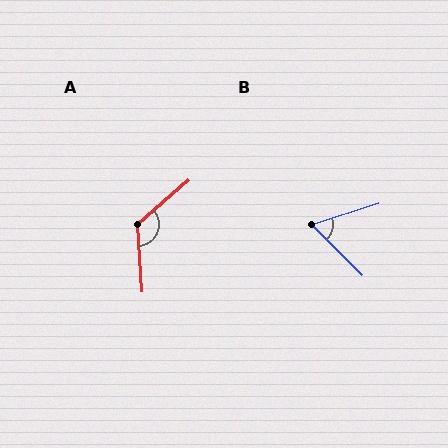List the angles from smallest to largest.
B (63°), A (127°).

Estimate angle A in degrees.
Approximately 127 degrees.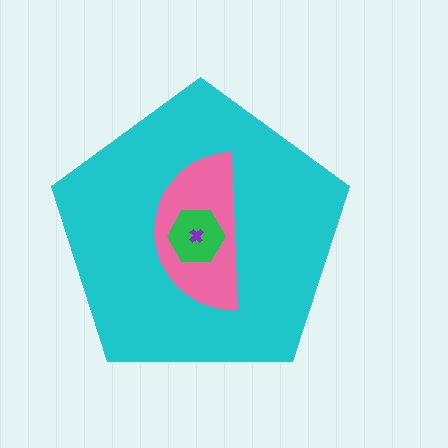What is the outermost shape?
The cyan pentagon.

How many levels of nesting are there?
4.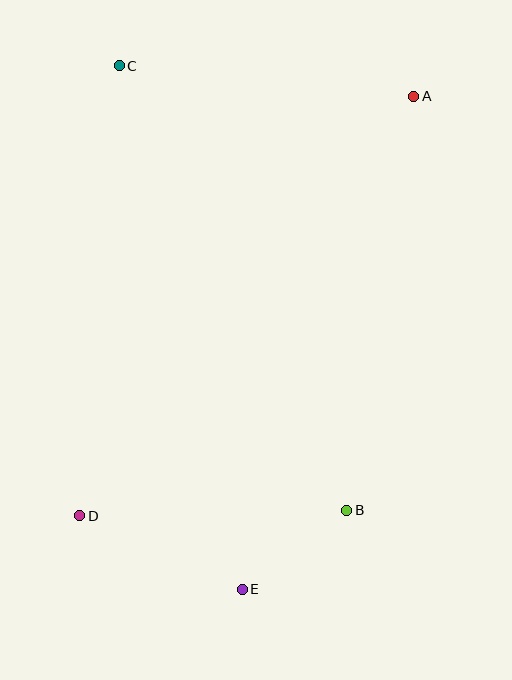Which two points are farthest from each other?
Points C and E are farthest from each other.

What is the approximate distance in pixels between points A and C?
The distance between A and C is approximately 296 pixels.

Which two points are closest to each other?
Points B and E are closest to each other.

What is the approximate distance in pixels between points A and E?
The distance between A and E is approximately 522 pixels.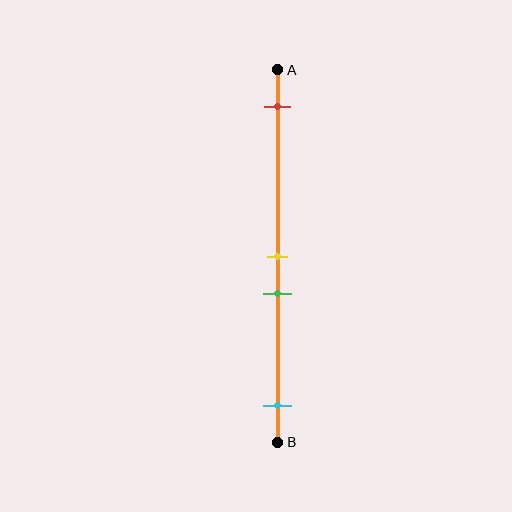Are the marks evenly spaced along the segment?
No, the marks are not evenly spaced.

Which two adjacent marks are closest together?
The yellow and green marks are the closest adjacent pair.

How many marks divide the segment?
There are 4 marks dividing the segment.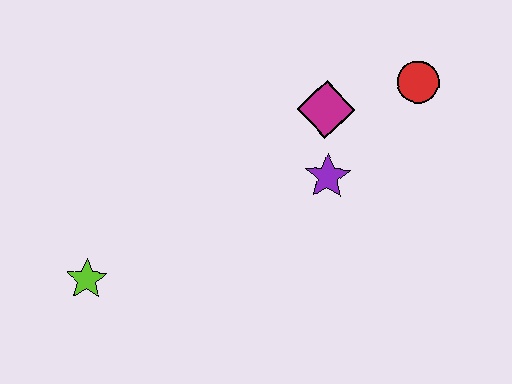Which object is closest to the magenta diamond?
The purple star is closest to the magenta diamond.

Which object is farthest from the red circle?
The lime star is farthest from the red circle.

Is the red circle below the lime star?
No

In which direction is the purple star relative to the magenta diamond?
The purple star is below the magenta diamond.